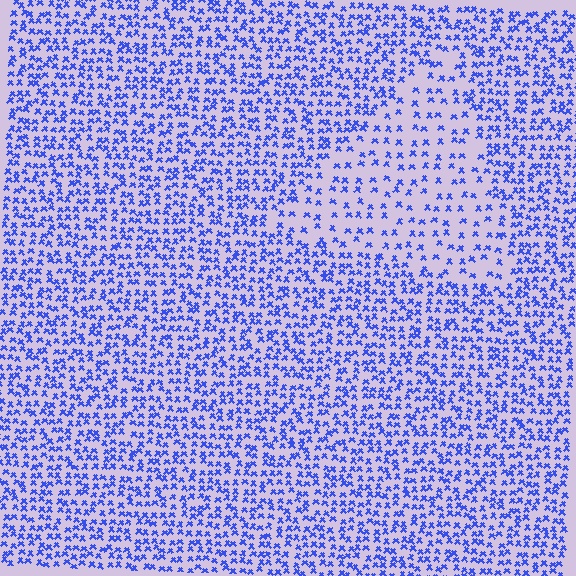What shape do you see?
I see a triangle.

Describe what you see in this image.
The image contains small blue elements arranged at two different densities. A triangle-shaped region is visible where the elements are less densely packed than the surrounding area.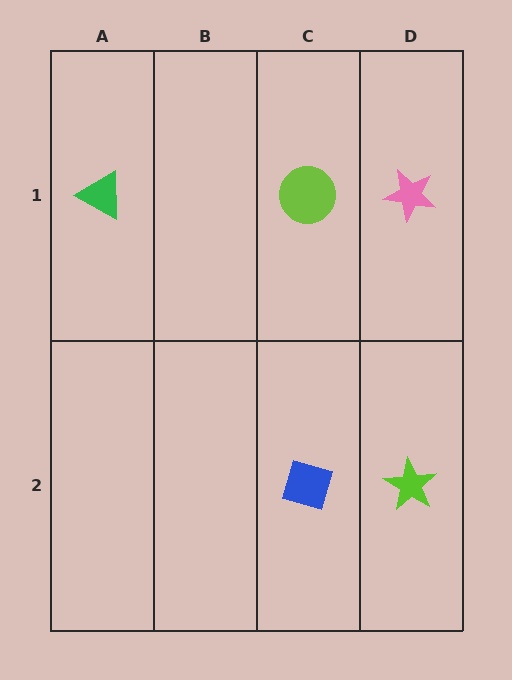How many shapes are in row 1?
3 shapes.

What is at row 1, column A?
A green triangle.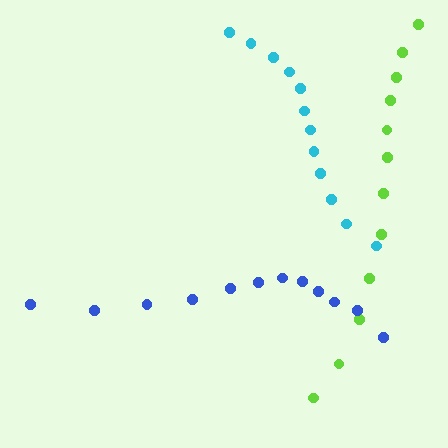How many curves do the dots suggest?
There are 3 distinct paths.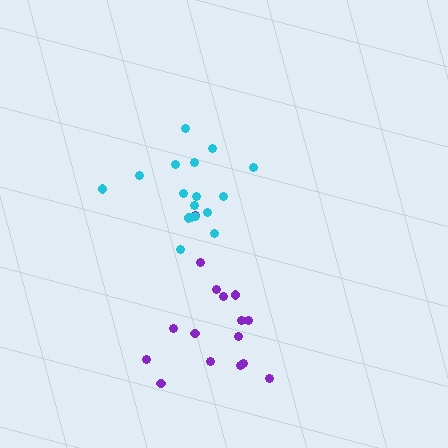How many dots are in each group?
Group 1: 16 dots, Group 2: 17 dots (33 total).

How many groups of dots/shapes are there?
There are 2 groups.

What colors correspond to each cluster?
The clusters are colored: purple, cyan.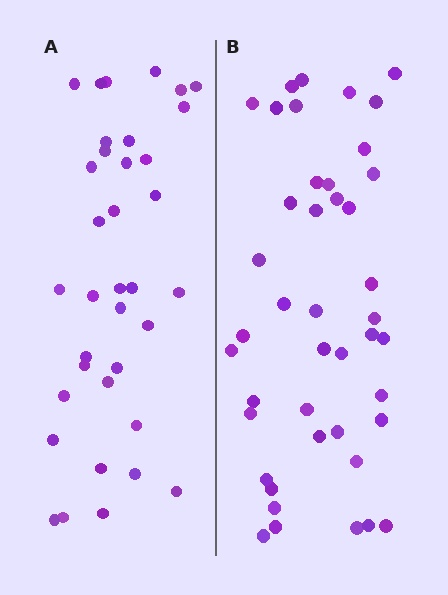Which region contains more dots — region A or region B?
Region B (the right region) has more dots.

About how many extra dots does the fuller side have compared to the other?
Region B has roughly 8 or so more dots than region A.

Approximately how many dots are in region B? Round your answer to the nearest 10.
About 40 dots. (The exact count is 43, which rounds to 40.)